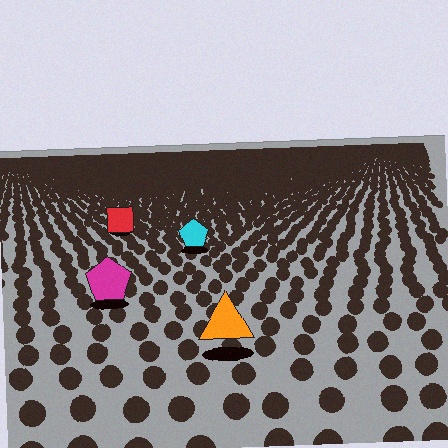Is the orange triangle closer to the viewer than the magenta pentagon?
Yes. The orange triangle is closer — you can tell from the texture gradient: the ground texture is coarser near it.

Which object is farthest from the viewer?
The red square is farthest from the viewer. It appears smaller and the ground texture around it is denser.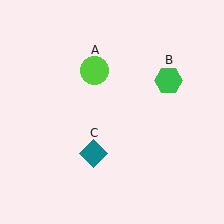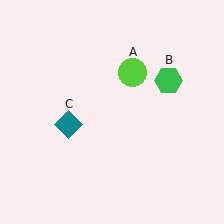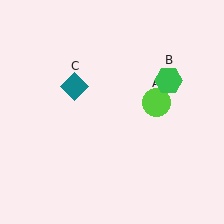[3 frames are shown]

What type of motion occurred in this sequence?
The lime circle (object A), teal diamond (object C) rotated clockwise around the center of the scene.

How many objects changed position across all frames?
2 objects changed position: lime circle (object A), teal diamond (object C).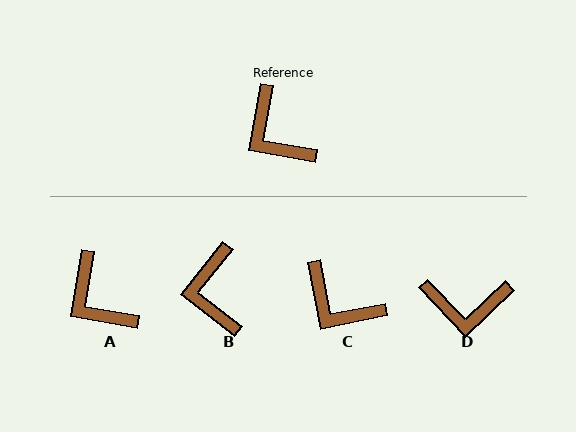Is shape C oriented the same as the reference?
No, it is off by about 21 degrees.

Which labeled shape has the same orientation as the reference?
A.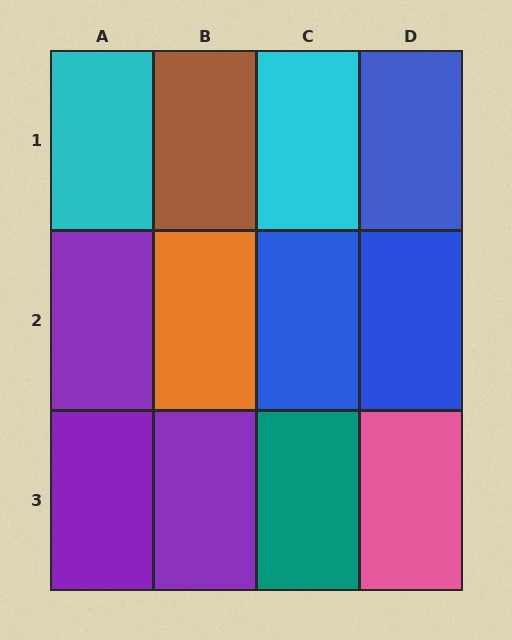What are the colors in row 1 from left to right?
Cyan, brown, cyan, blue.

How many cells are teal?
1 cell is teal.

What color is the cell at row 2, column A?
Purple.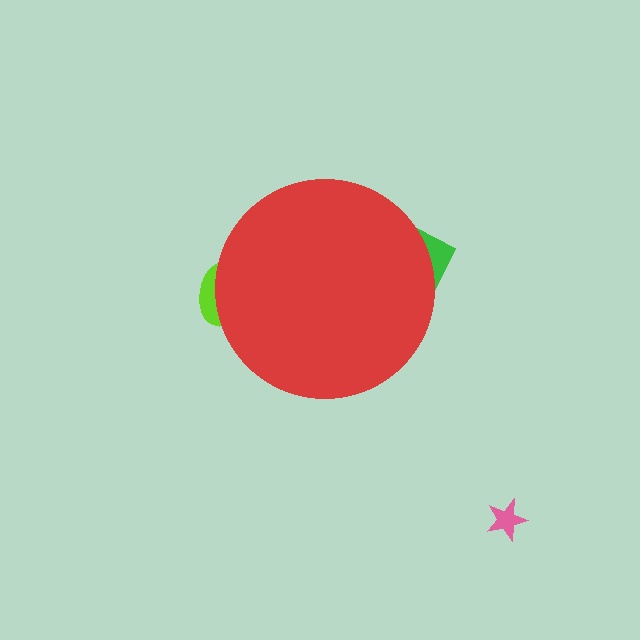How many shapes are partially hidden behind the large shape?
2 shapes are partially hidden.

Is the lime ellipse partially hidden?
Yes, the lime ellipse is partially hidden behind the red circle.